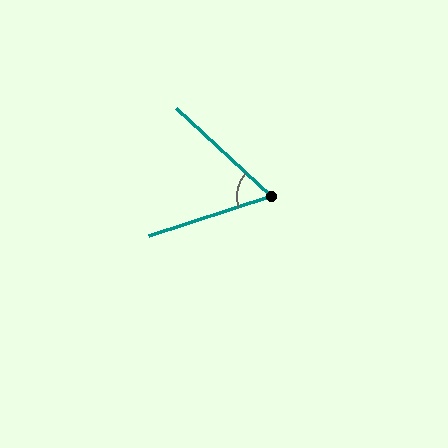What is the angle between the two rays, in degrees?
Approximately 61 degrees.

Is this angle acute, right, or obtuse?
It is acute.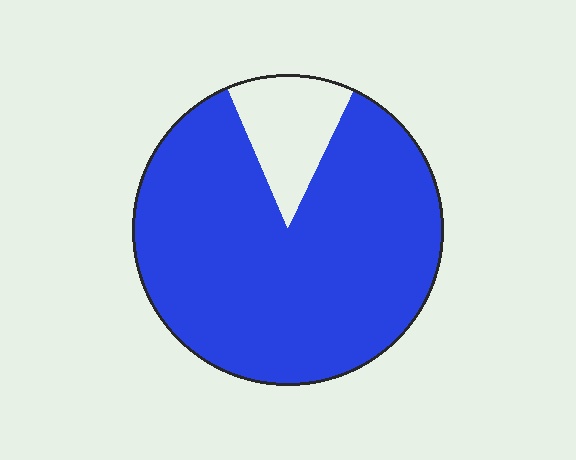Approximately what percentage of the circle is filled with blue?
Approximately 85%.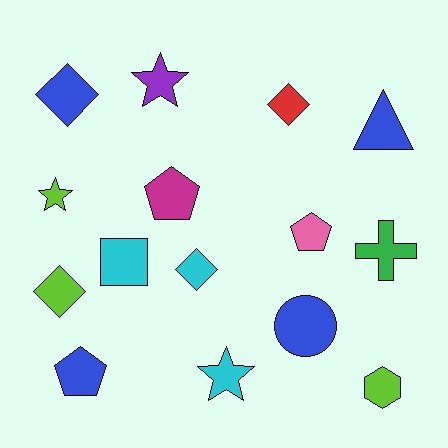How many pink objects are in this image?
There is 1 pink object.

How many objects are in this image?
There are 15 objects.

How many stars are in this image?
There are 3 stars.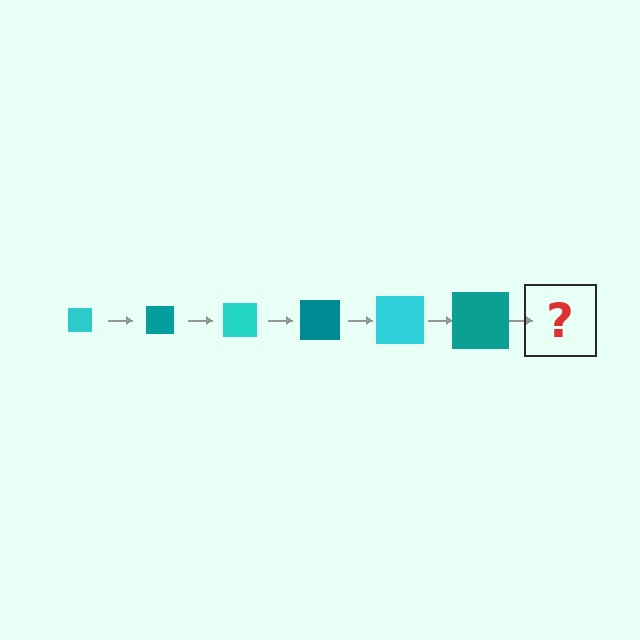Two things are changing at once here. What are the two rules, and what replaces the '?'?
The two rules are that the square grows larger each step and the color cycles through cyan and teal. The '?' should be a cyan square, larger than the previous one.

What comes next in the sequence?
The next element should be a cyan square, larger than the previous one.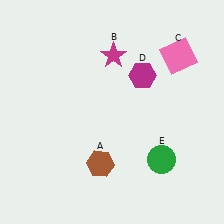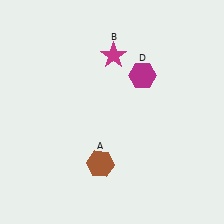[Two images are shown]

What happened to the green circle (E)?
The green circle (E) was removed in Image 2. It was in the bottom-right area of Image 1.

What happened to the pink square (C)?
The pink square (C) was removed in Image 2. It was in the top-right area of Image 1.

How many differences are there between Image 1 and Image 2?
There are 2 differences between the two images.